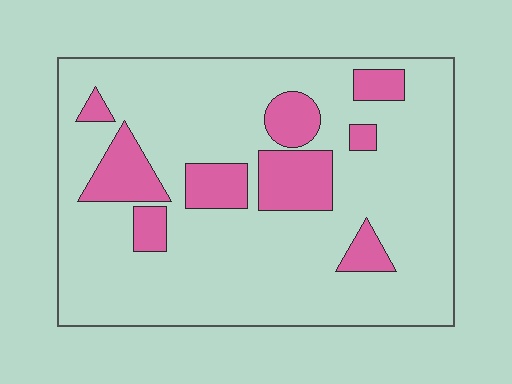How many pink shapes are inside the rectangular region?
9.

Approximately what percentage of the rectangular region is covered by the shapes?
Approximately 20%.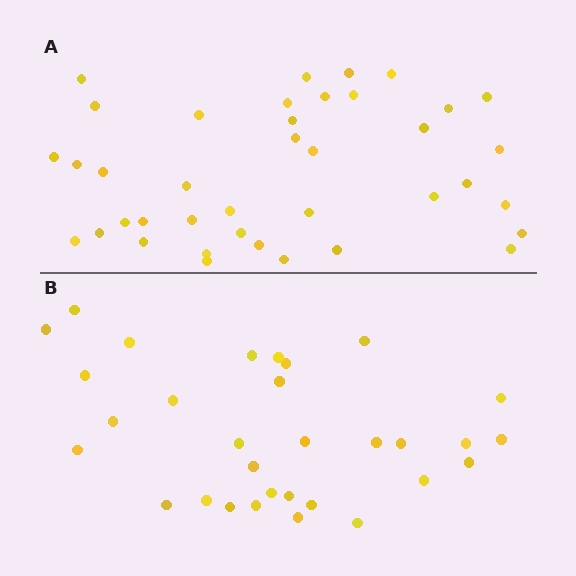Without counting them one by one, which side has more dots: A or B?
Region A (the top region) has more dots.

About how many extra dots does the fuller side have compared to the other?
Region A has roughly 8 or so more dots than region B.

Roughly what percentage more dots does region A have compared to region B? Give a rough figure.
About 25% more.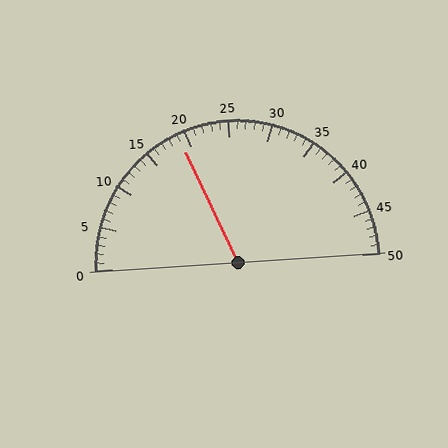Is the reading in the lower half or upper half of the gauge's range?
The reading is in the lower half of the range (0 to 50).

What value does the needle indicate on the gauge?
The needle indicates approximately 19.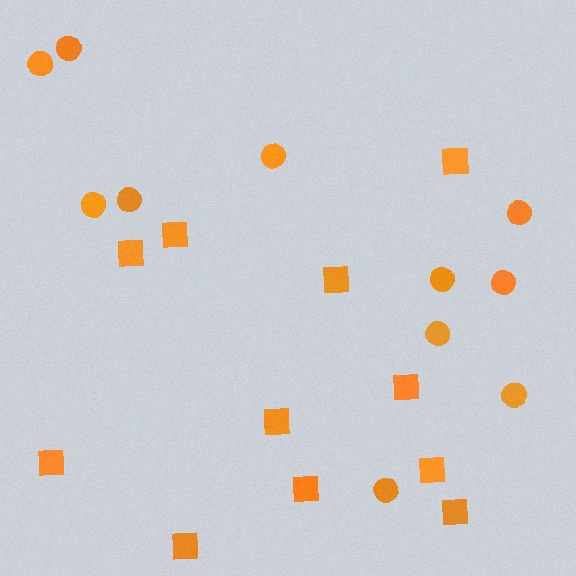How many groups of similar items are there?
There are 2 groups: one group of squares (11) and one group of circles (11).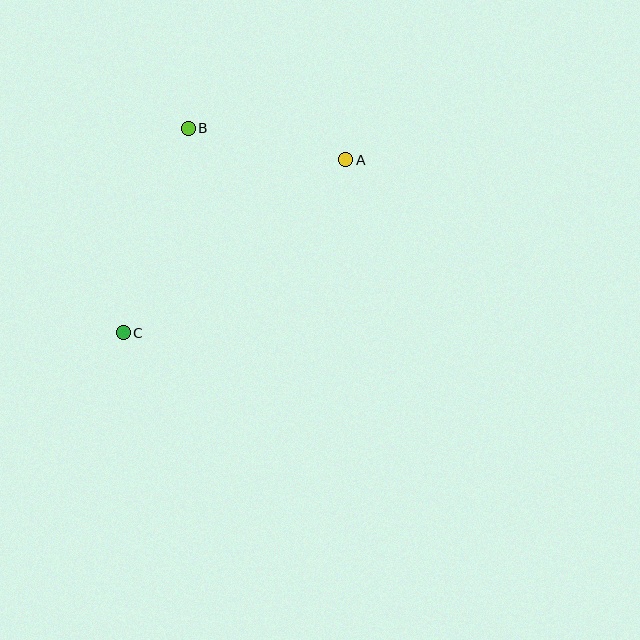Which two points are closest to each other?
Points A and B are closest to each other.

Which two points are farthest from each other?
Points A and C are farthest from each other.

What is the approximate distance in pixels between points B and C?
The distance between B and C is approximately 214 pixels.